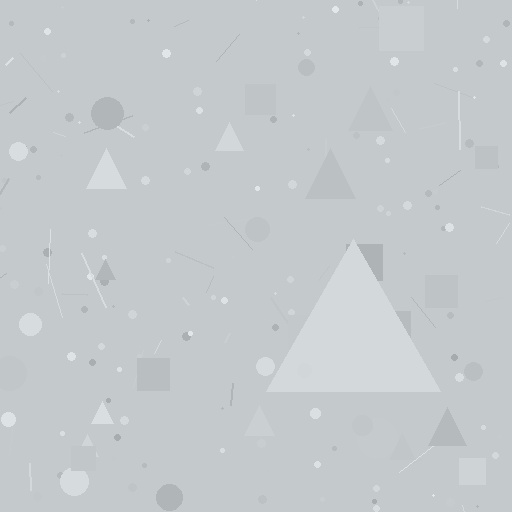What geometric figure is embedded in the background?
A triangle is embedded in the background.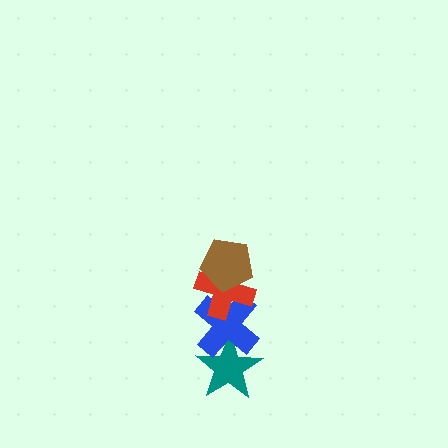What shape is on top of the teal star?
The blue cross is on top of the teal star.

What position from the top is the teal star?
The teal star is 4th from the top.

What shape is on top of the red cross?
The brown pentagon is on top of the red cross.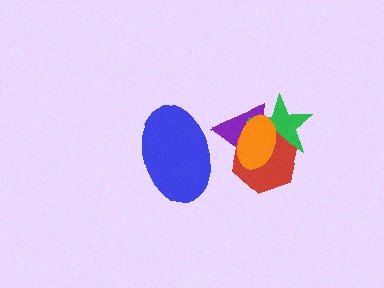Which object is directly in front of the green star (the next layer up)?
The red hexagon is directly in front of the green star.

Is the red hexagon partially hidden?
Yes, it is partially covered by another shape.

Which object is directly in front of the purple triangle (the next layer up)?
The green star is directly in front of the purple triangle.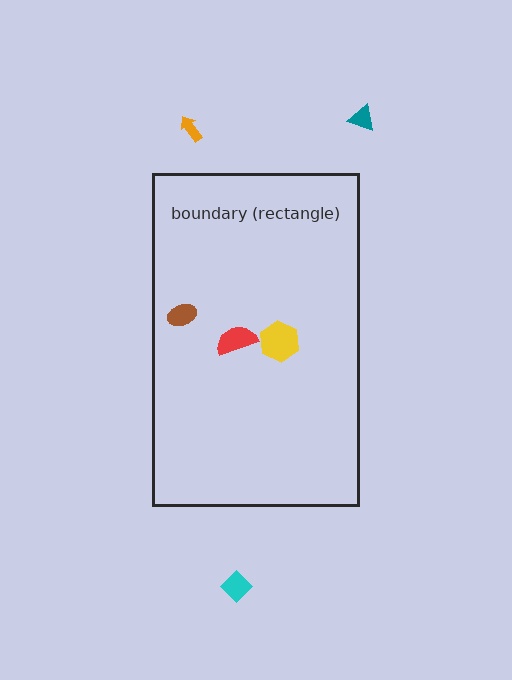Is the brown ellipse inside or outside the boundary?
Inside.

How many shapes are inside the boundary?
3 inside, 3 outside.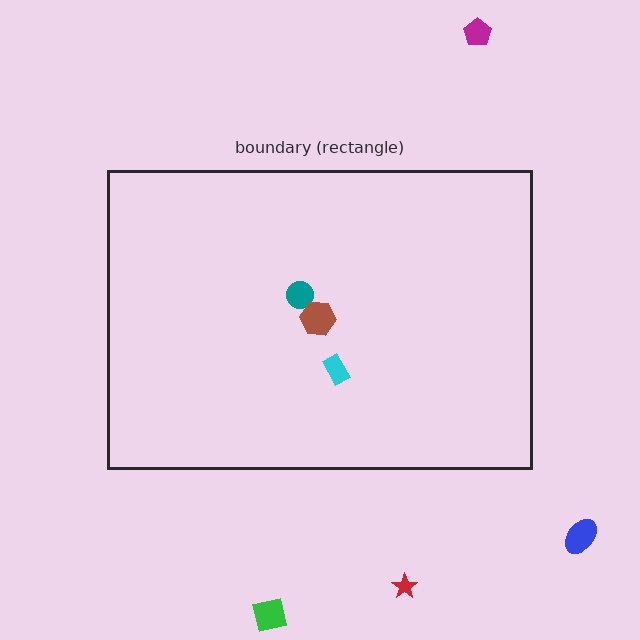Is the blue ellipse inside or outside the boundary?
Outside.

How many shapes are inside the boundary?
3 inside, 4 outside.